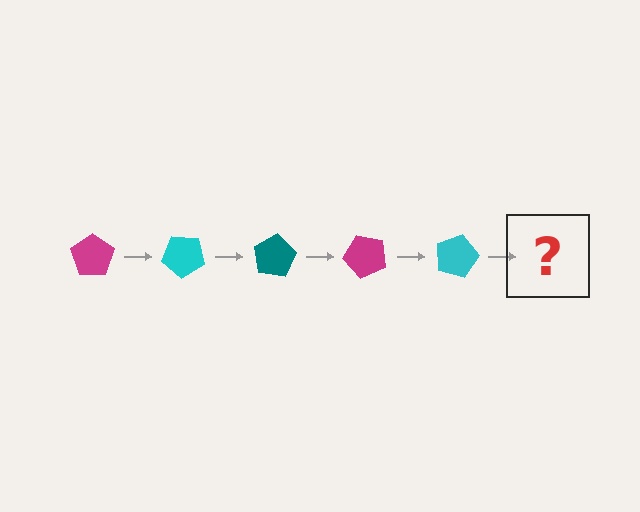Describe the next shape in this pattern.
It should be a teal pentagon, rotated 200 degrees from the start.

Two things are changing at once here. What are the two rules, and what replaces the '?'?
The two rules are that it rotates 40 degrees each step and the color cycles through magenta, cyan, and teal. The '?' should be a teal pentagon, rotated 200 degrees from the start.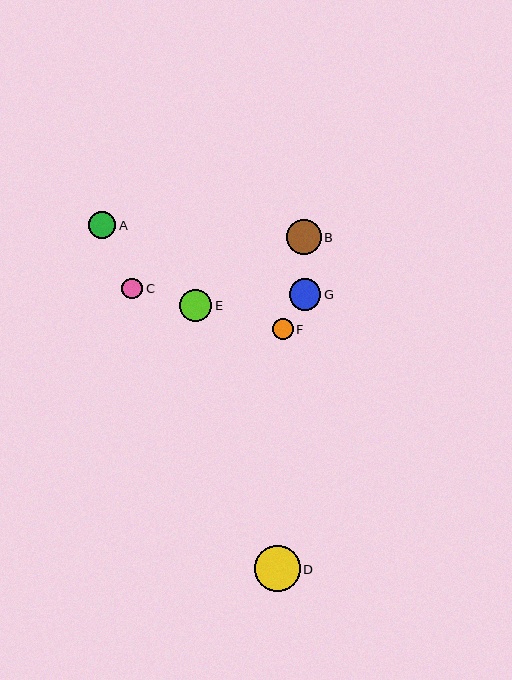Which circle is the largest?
Circle D is the largest with a size of approximately 46 pixels.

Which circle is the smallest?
Circle F is the smallest with a size of approximately 20 pixels.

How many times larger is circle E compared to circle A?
Circle E is approximately 1.2 times the size of circle A.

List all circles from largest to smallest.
From largest to smallest: D, B, E, G, A, C, F.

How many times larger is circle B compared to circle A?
Circle B is approximately 1.3 times the size of circle A.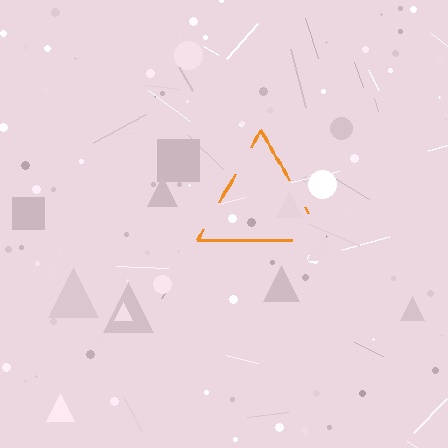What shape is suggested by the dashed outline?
The dashed outline suggests a triangle.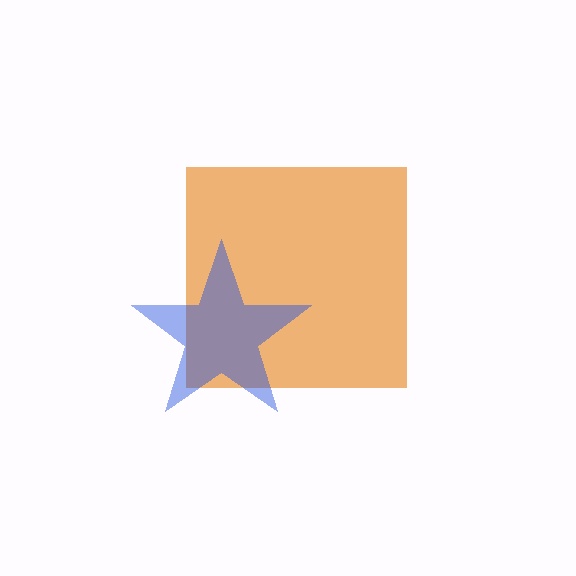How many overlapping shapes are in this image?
There are 2 overlapping shapes in the image.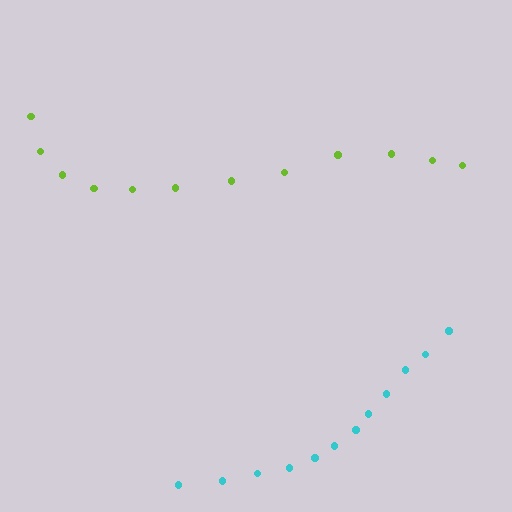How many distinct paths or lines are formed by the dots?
There are 2 distinct paths.